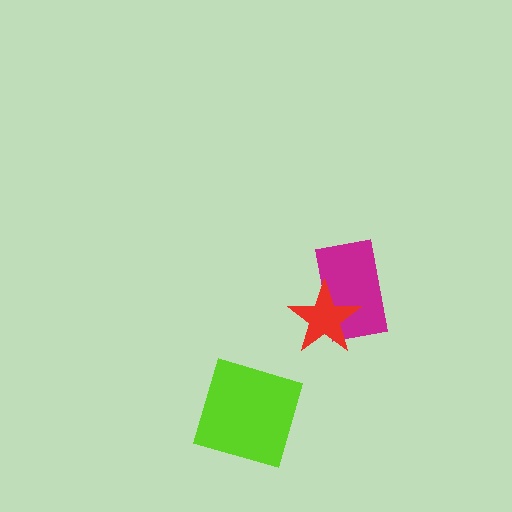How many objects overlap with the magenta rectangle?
1 object overlaps with the magenta rectangle.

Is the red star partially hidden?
No, no other shape covers it.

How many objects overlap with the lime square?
0 objects overlap with the lime square.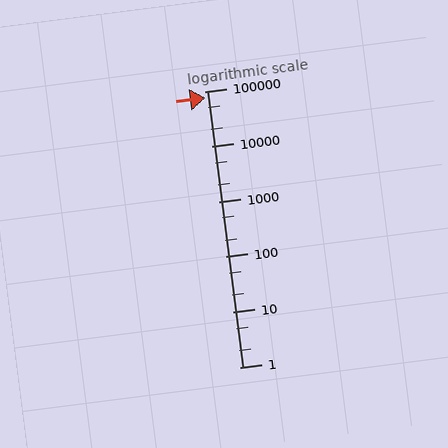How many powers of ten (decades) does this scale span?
The scale spans 5 decades, from 1 to 100000.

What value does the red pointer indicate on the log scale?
The pointer indicates approximately 77000.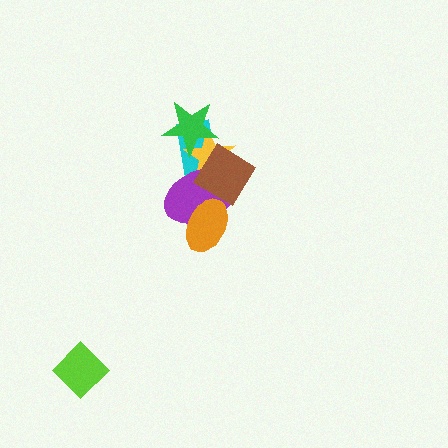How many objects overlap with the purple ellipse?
4 objects overlap with the purple ellipse.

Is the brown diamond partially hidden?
Yes, it is partially covered by another shape.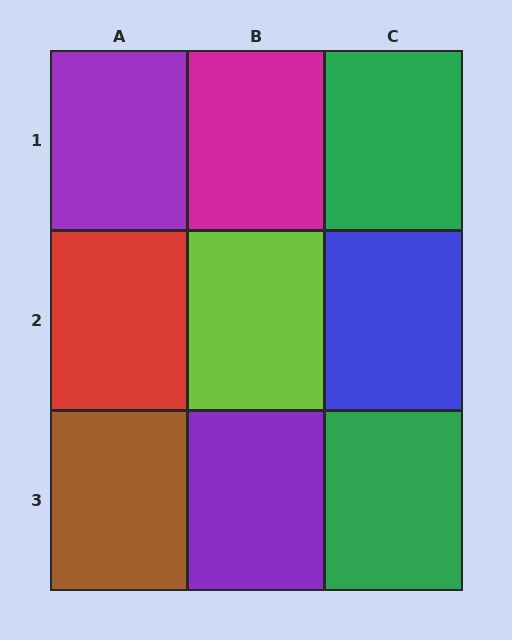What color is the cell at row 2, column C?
Blue.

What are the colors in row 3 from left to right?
Brown, purple, green.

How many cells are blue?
1 cell is blue.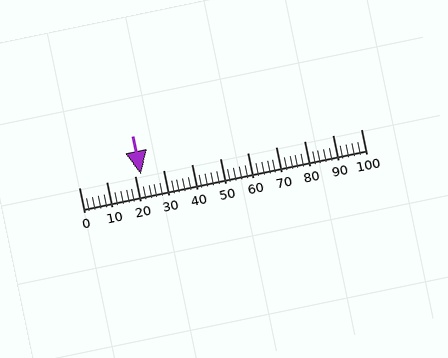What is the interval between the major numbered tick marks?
The major tick marks are spaced 10 units apart.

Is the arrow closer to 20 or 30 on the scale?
The arrow is closer to 20.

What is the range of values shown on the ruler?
The ruler shows values from 0 to 100.